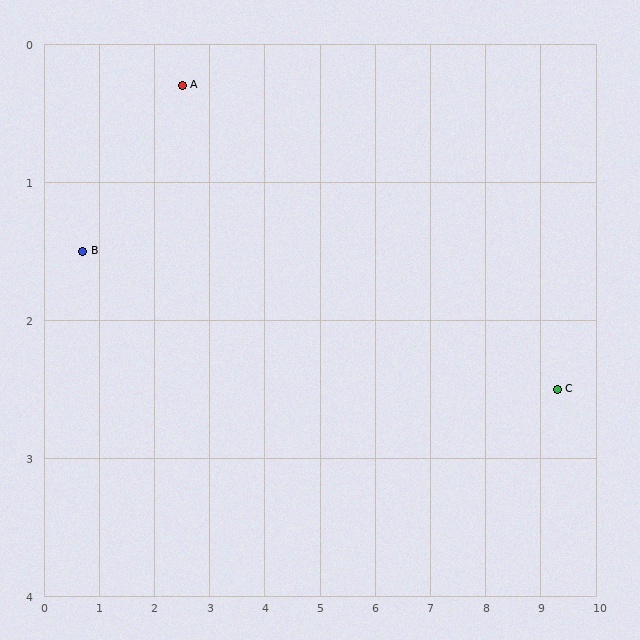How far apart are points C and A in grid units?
Points C and A are about 7.1 grid units apart.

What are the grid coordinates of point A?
Point A is at approximately (2.5, 0.3).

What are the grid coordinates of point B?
Point B is at approximately (0.7, 1.5).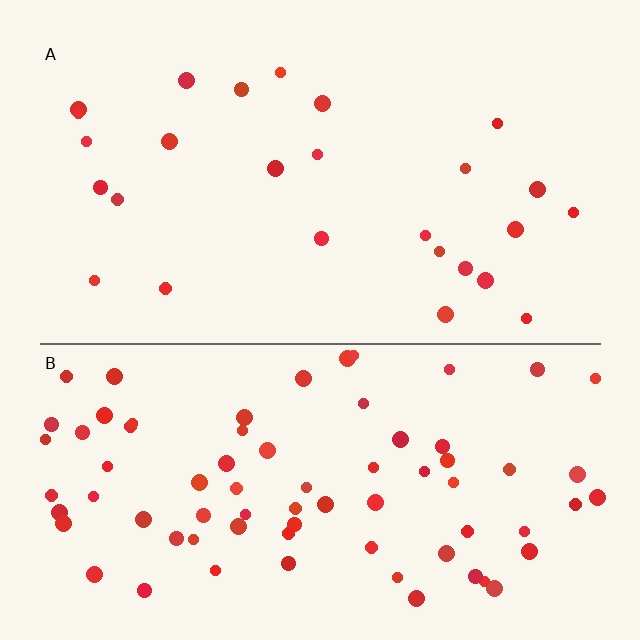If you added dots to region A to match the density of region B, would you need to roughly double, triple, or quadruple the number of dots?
Approximately triple.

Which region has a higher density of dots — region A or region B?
B (the bottom).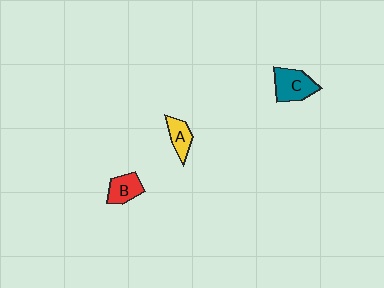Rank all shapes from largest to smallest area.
From largest to smallest: C (teal), B (red), A (yellow).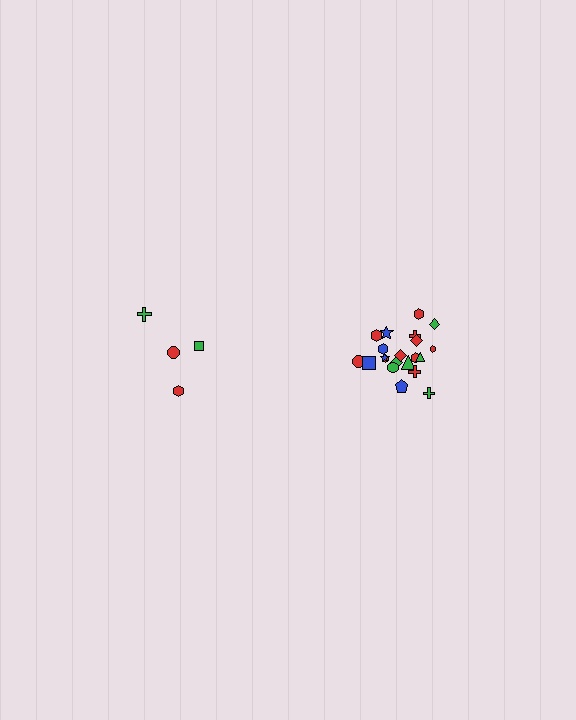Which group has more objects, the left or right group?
The right group.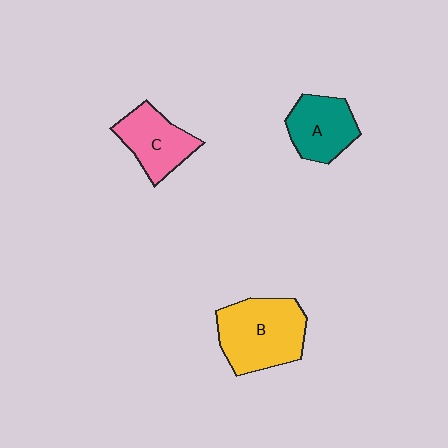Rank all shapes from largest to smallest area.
From largest to smallest: B (yellow), C (pink), A (teal).